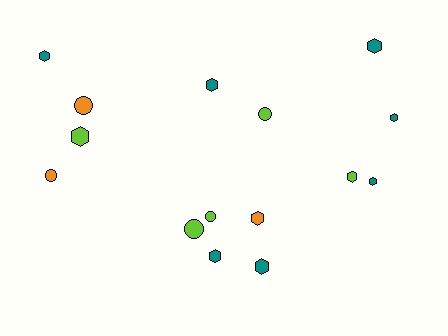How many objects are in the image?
There are 15 objects.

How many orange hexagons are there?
There is 1 orange hexagon.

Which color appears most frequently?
Teal, with 7 objects.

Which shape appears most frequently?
Hexagon, with 10 objects.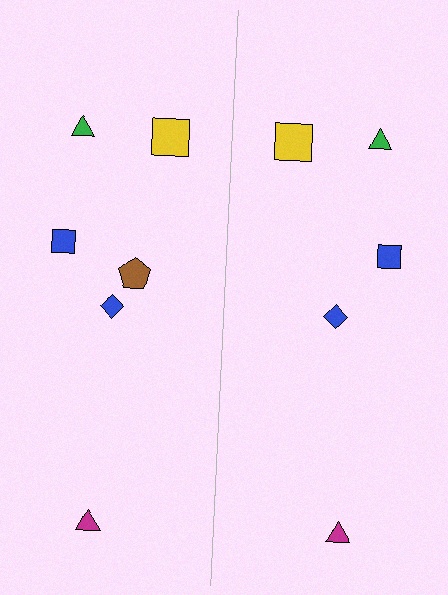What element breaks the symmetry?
A brown pentagon is missing from the right side.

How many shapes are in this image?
There are 11 shapes in this image.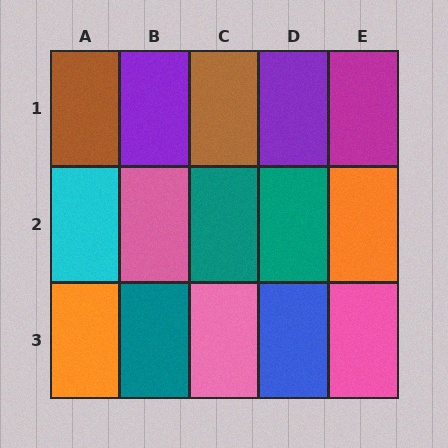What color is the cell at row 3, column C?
Pink.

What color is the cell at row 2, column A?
Cyan.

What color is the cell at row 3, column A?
Orange.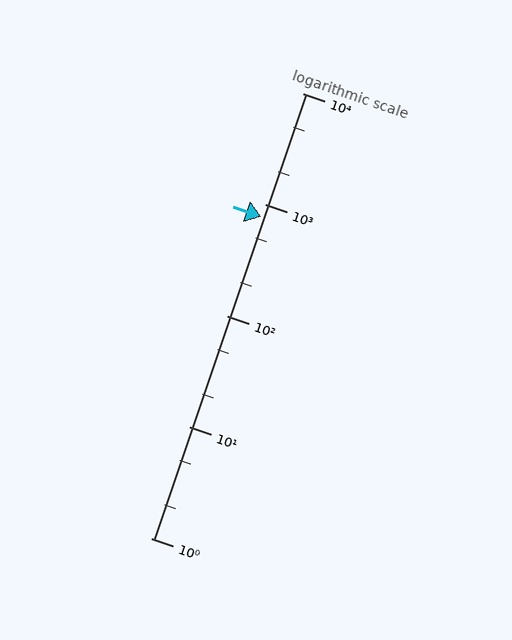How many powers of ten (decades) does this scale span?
The scale spans 4 decades, from 1 to 10000.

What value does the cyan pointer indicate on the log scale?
The pointer indicates approximately 770.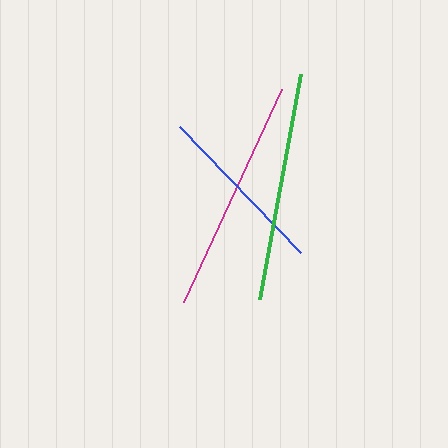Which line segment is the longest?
The magenta line is the longest at approximately 235 pixels.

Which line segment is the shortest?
The blue line is the shortest at approximately 175 pixels.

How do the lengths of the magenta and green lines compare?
The magenta and green lines are approximately the same length.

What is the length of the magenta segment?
The magenta segment is approximately 235 pixels long.